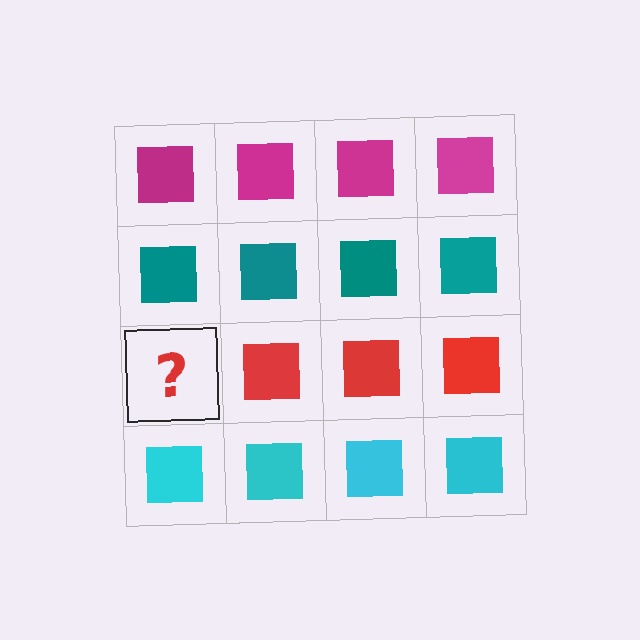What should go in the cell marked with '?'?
The missing cell should contain a red square.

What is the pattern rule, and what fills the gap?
The rule is that each row has a consistent color. The gap should be filled with a red square.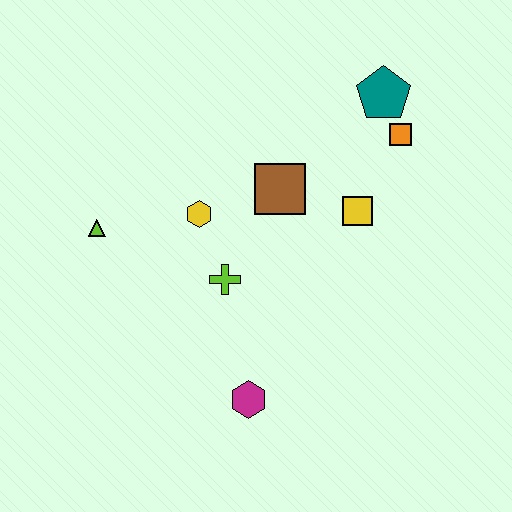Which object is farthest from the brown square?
The magenta hexagon is farthest from the brown square.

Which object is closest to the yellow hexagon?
The lime cross is closest to the yellow hexagon.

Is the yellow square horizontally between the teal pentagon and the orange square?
No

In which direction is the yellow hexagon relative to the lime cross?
The yellow hexagon is above the lime cross.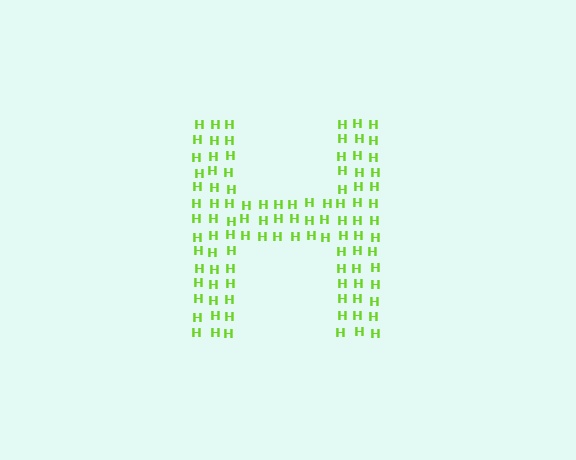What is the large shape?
The large shape is the letter H.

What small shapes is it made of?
It is made of small letter H's.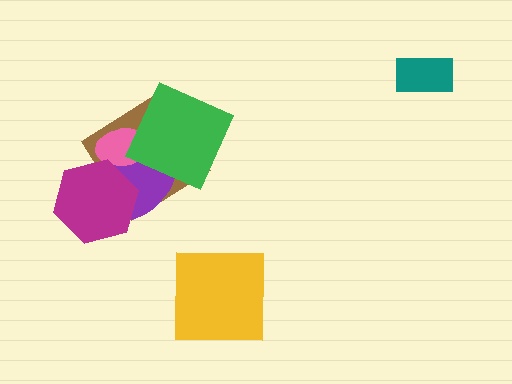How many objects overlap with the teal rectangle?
0 objects overlap with the teal rectangle.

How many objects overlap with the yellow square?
0 objects overlap with the yellow square.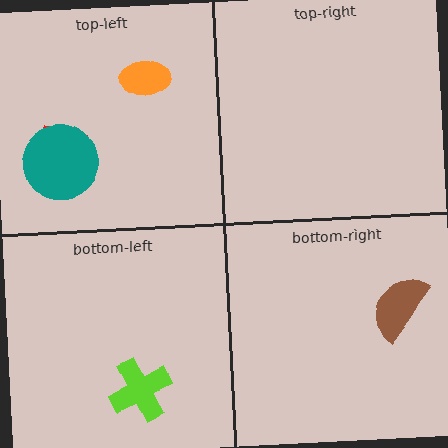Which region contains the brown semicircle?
The bottom-right region.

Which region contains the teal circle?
The top-left region.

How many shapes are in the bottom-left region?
1.